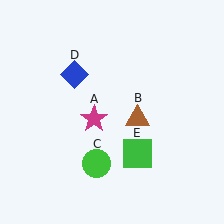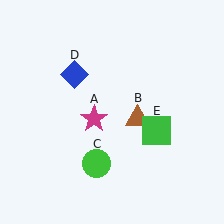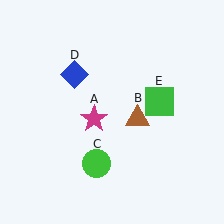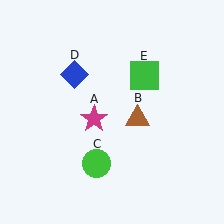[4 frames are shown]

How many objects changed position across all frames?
1 object changed position: green square (object E).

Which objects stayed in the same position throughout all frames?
Magenta star (object A) and brown triangle (object B) and green circle (object C) and blue diamond (object D) remained stationary.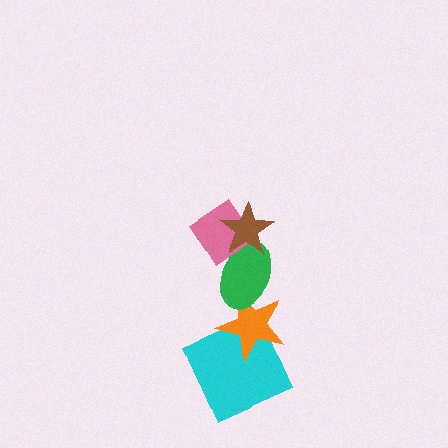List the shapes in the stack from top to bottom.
From top to bottom: the brown star, the pink diamond, the green ellipse, the orange star, the cyan square.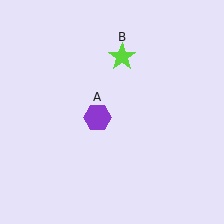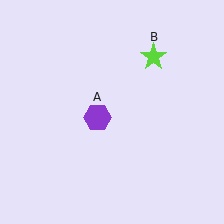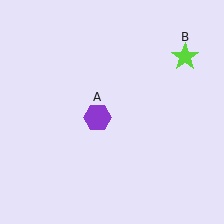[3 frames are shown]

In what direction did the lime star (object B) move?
The lime star (object B) moved right.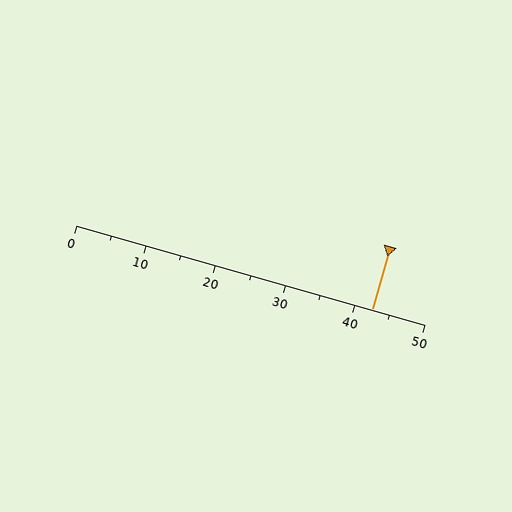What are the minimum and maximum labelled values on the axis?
The axis runs from 0 to 50.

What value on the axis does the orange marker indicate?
The marker indicates approximately 42.5.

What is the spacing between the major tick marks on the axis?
The major ticks are spaced 10 apart.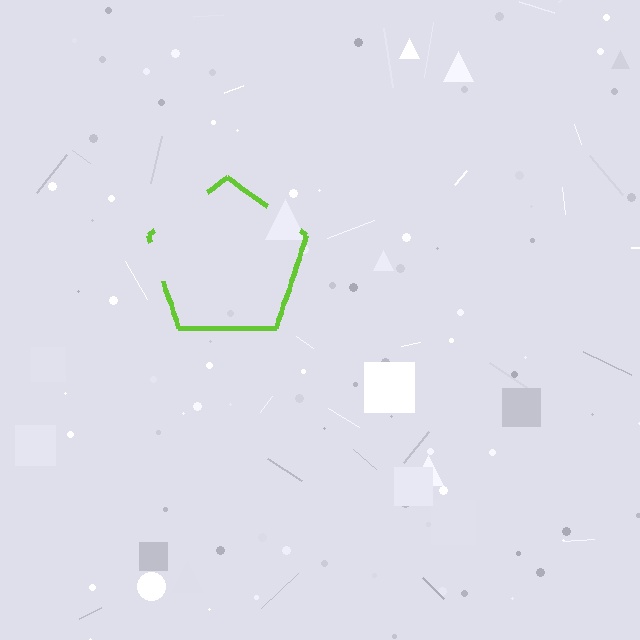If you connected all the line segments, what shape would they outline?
They would outline a pentagon.